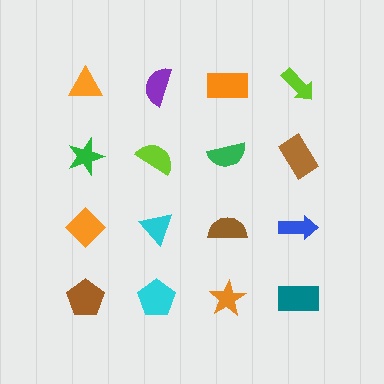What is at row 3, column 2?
A cyan triangle.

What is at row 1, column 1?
An orange triangle.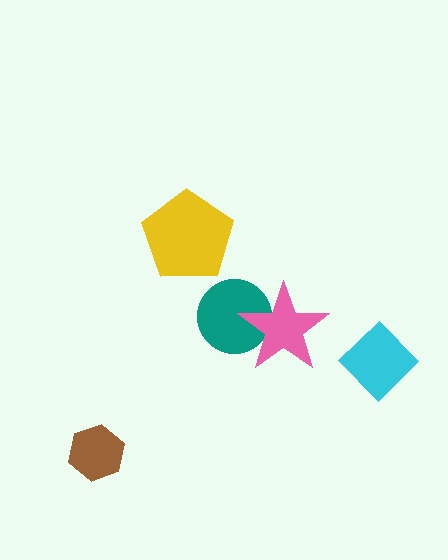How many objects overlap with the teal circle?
1 object overlaps with the teal circle.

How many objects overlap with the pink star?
1 object overlaps with the pink star.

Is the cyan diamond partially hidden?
No, no other shape covers it.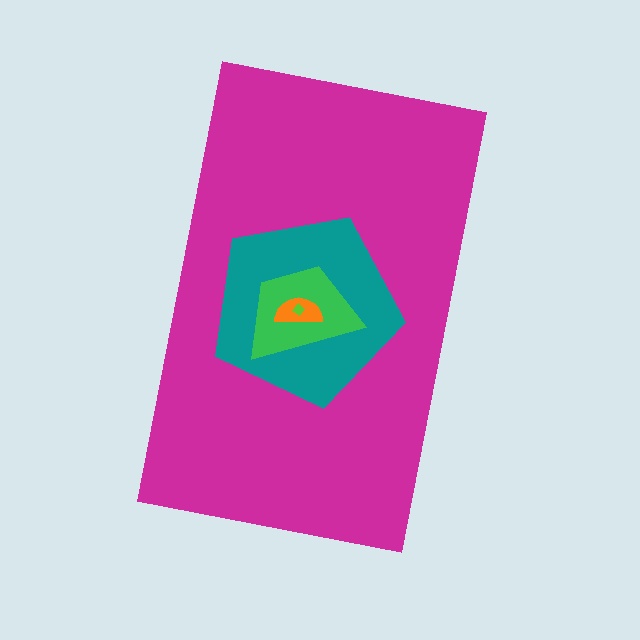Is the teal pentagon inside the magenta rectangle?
Yes.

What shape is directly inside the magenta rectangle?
The teal pentagon.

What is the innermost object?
The lime diamond.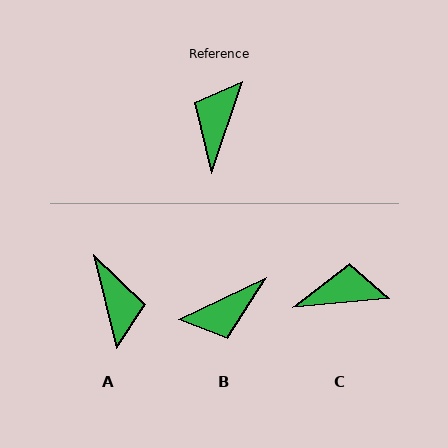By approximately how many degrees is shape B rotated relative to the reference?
Approximately 134 degrees counter-clockwise.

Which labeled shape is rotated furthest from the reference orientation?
A, about 147 degrees away.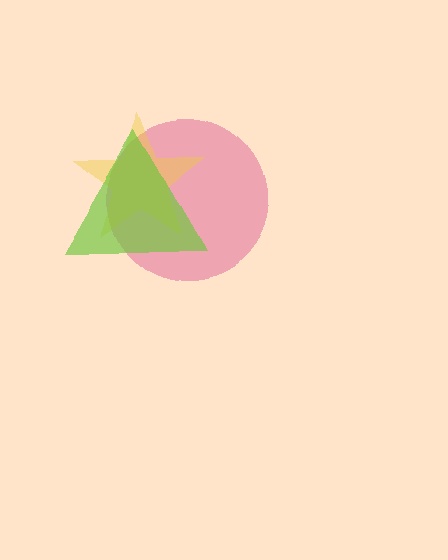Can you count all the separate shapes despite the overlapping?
Yes, there are 3 separate shapes.